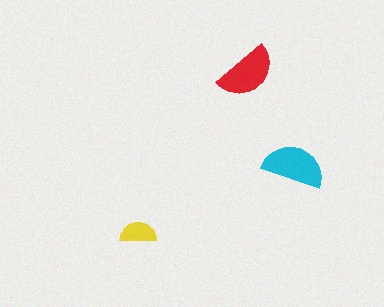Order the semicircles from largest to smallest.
the cyan one, the red one, the yellow one.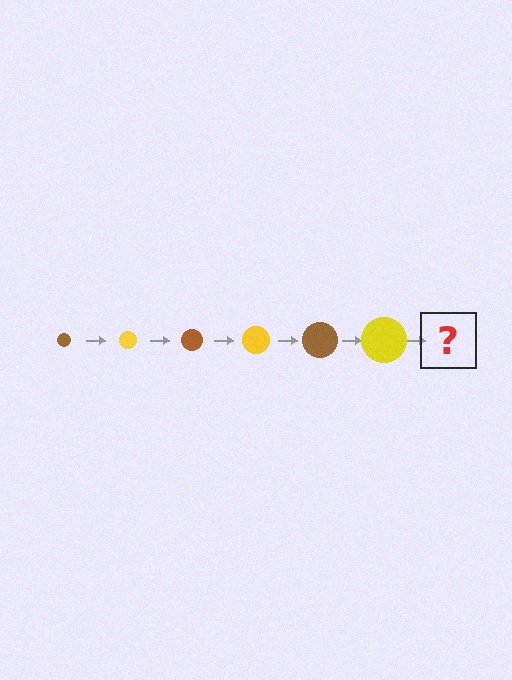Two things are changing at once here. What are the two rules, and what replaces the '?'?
The two rules are that the circle grows larger each step and the color cycles through brown and yellow. The '?' should be a brown circle, larger than the previous one.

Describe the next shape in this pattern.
It should be a brown circle, larger than the previous one.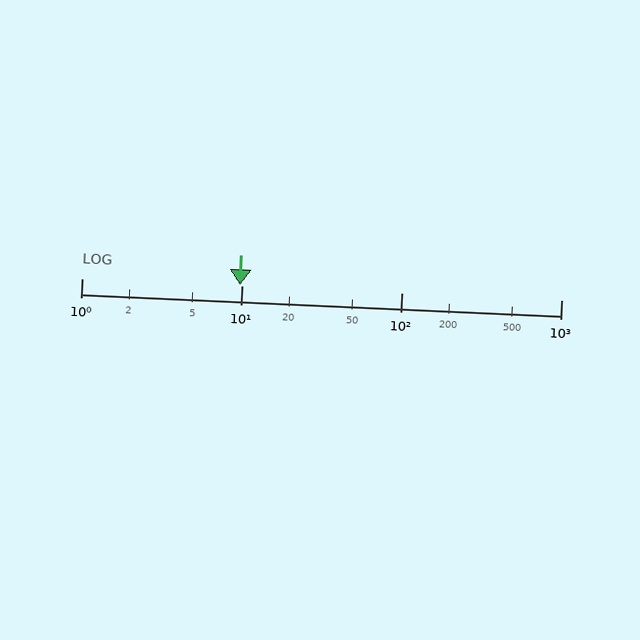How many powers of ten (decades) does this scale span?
The scale spans 3 decades, from 1 to 1000.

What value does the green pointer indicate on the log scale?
The pointer indicates approximately 9.8.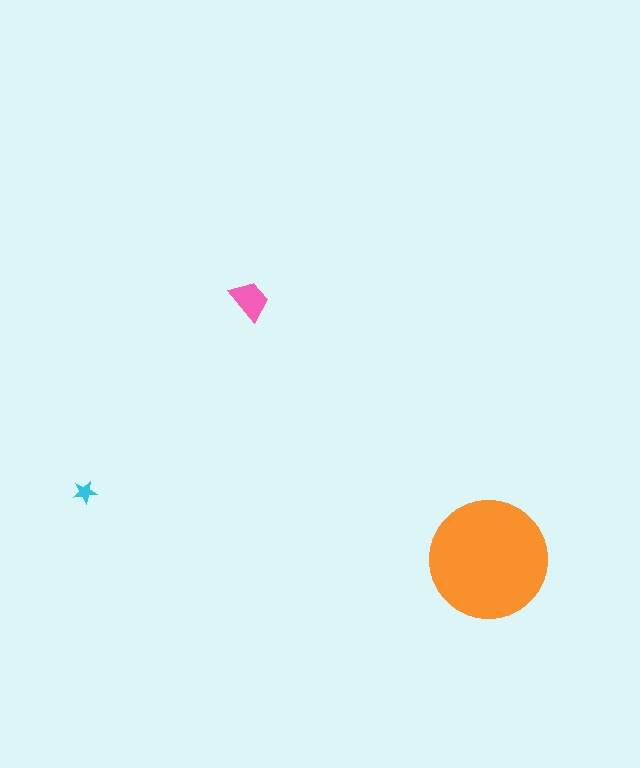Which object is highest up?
The pink trapezoid is topmost.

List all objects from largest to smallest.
The orange circle, the pink trapezoid, the cyan star.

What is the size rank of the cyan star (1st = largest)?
3rd.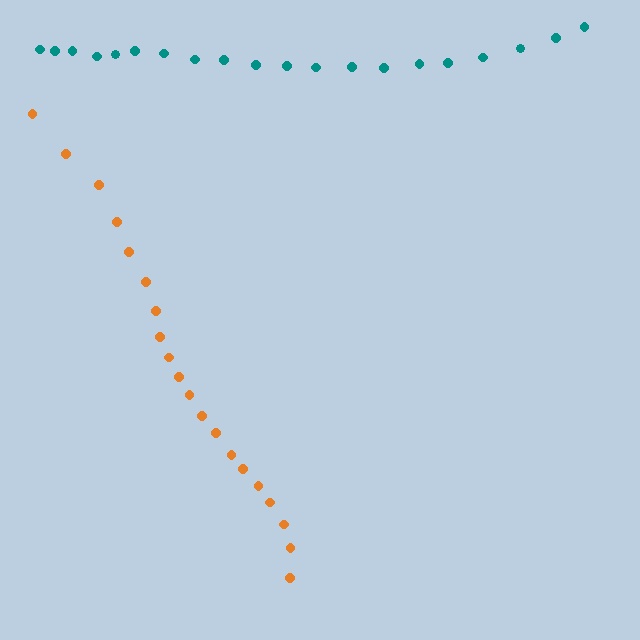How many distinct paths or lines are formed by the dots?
There are 2 distinct paths.